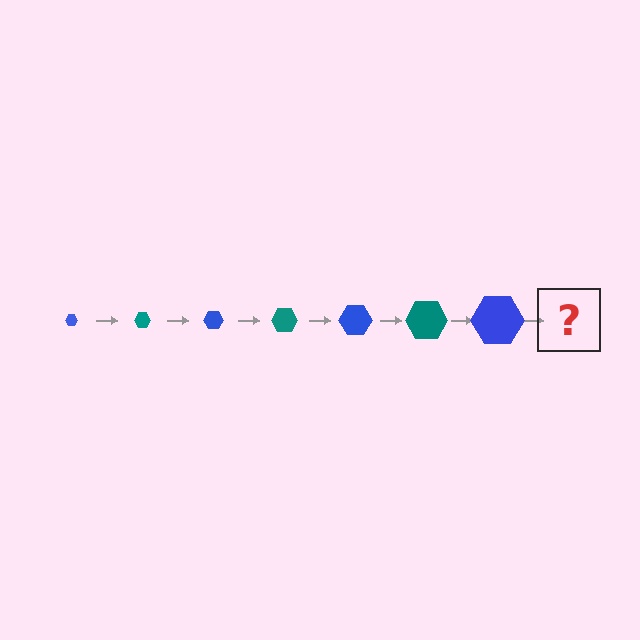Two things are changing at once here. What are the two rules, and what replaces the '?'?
The two rules are that the hexagon grows larger each step and the color cycles through blue and teal. The '?' should be a teal hexagon, larger than the previous one.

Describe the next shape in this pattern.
It should be a teal hexagon, larger than the previous one.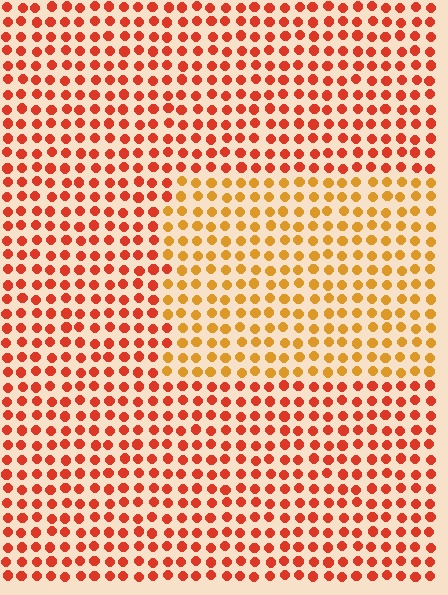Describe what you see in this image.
The image is filled with small red elements in a uniform arrangement. A rectangle-shaped region is visible where the elements are tinted to a slightly different hue, forming a subtle color boundary.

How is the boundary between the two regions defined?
The boundary is defined purely by a slight shift in hue (about 32 degrees). Spacing, size, and orientation are identical on both sides.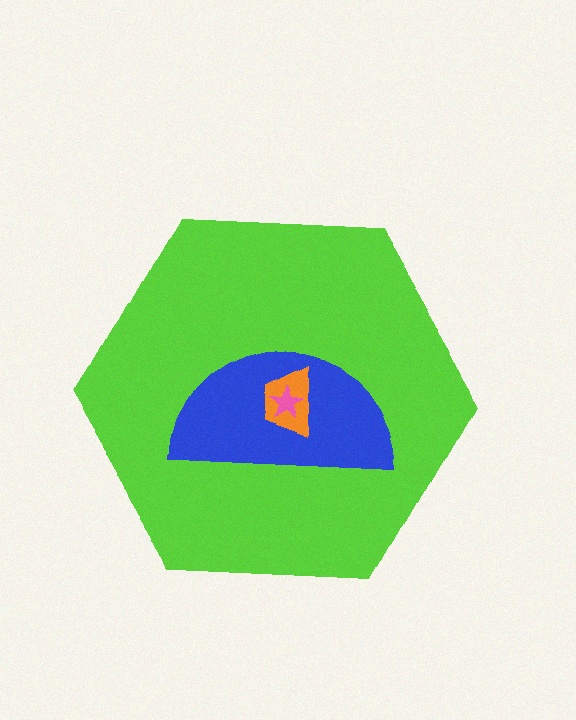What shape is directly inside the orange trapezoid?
The pink star.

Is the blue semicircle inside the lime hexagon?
Yes.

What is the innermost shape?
The pink star.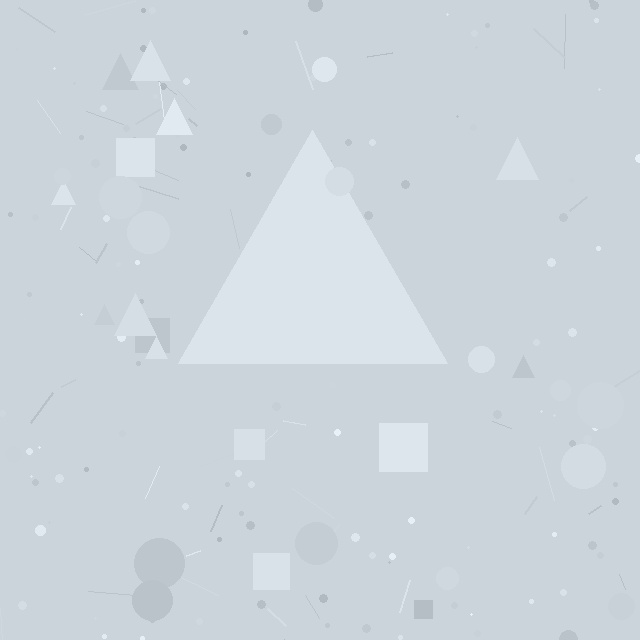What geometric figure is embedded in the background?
A triangle is embedded in the background.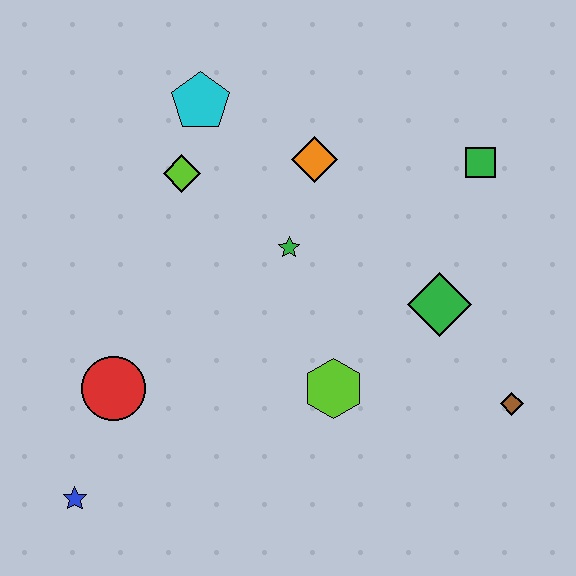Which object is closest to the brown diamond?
The green diamond is closest to the brown diamond.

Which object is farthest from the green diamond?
The blue star is farthest from the green diamond.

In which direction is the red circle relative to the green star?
The red circle is to the left of the green star.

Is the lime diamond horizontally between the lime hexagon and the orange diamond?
No